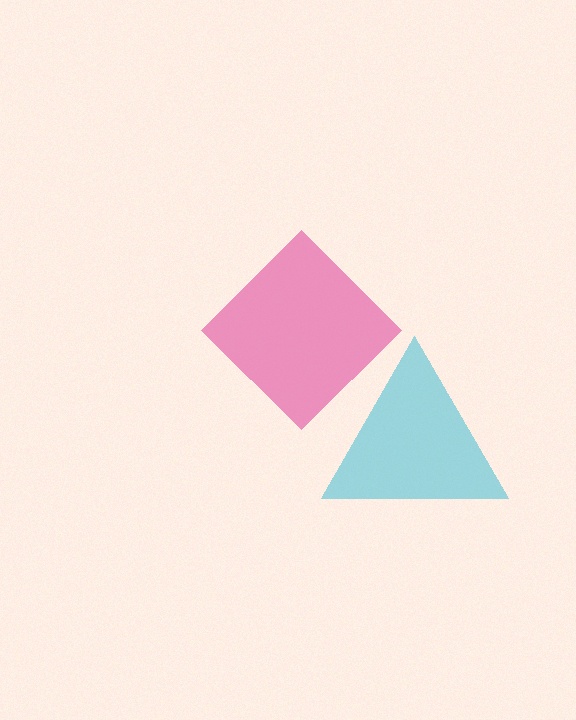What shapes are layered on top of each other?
The layered shapes are: a pink diamond, a cyan triangle.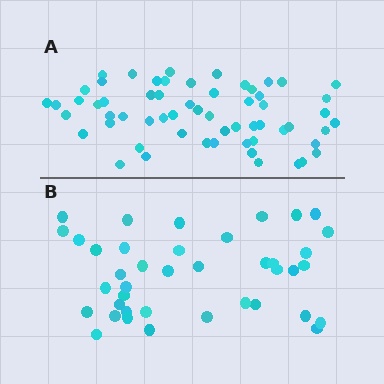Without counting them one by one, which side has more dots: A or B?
Region A (the top region) has more dots.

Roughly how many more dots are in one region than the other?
Region A has approximately 20 more dots than region B.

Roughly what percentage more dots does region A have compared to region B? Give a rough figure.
About 50% more.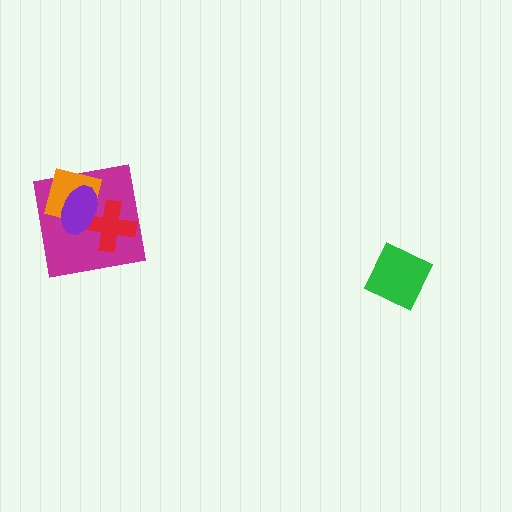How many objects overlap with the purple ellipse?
3 objects overlap with the purple ellipse.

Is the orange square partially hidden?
Yes, it is partially covered by another shape.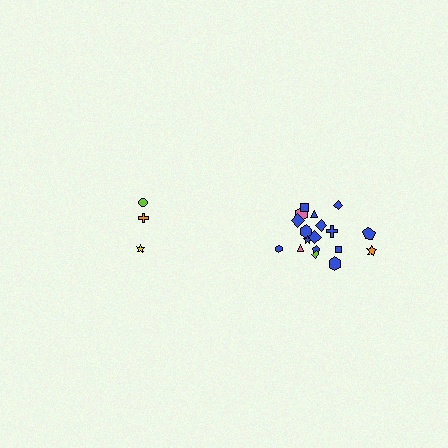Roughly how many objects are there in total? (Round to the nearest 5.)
Roughly 20 objects in total.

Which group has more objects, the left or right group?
The right group.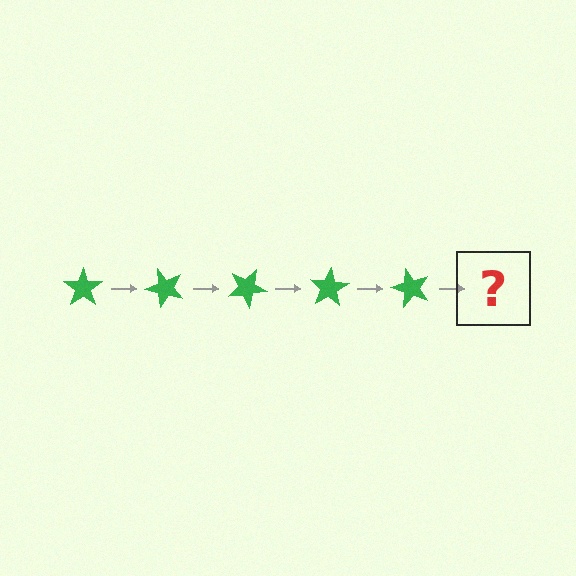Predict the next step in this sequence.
The next step is a green star rotated 250 degrees.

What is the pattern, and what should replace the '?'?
The pattern is that the star rotates 50 degrees each step. The '?' should be a green star rotated 250 degrees.